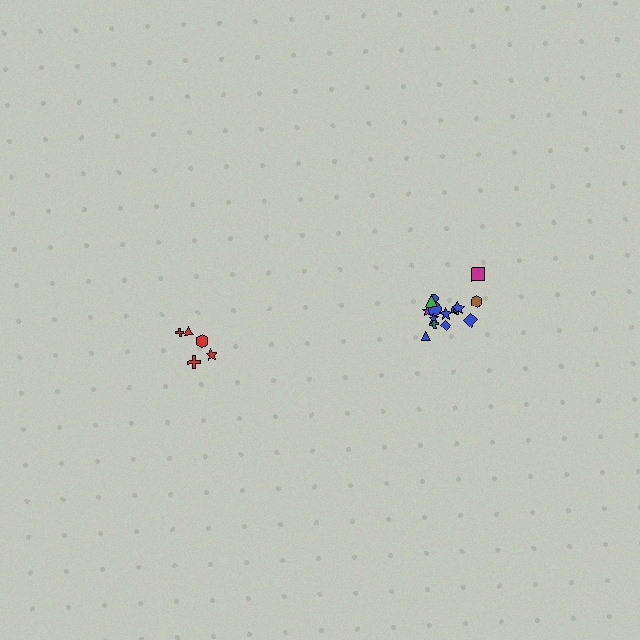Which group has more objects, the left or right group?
The right group.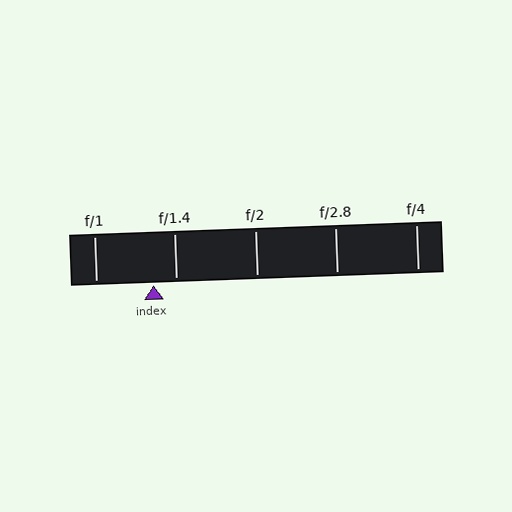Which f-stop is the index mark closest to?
The index mark is closest to f/1.4.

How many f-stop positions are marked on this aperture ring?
There are 5 f-stop positions marked.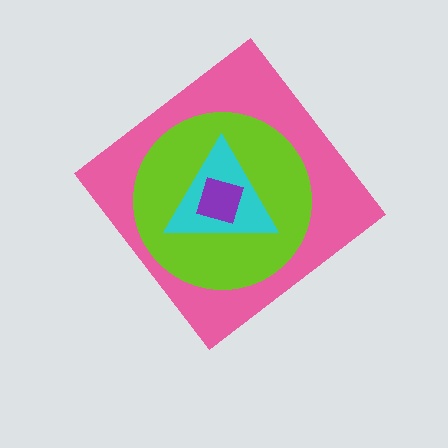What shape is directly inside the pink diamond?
The lime circle.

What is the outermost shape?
The pink diamond.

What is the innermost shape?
The purple square.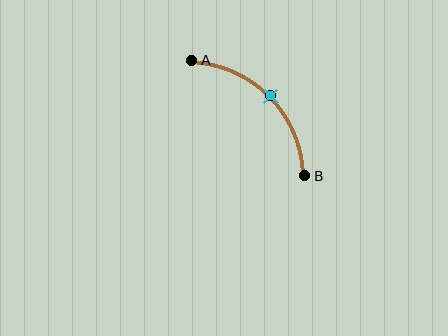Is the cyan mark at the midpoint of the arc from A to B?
Yes. The cyan mark lies on the arc at equal arc-length from both A and B — it is the arc midpoint.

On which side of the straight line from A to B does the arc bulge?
The arc bulges above and to the right of the straight line connecting A and B.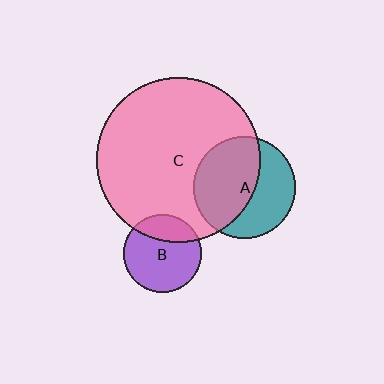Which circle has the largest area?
Circle C (pink).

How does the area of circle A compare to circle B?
Approximately 1.7 times.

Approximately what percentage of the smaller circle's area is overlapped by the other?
Approximately 25%.